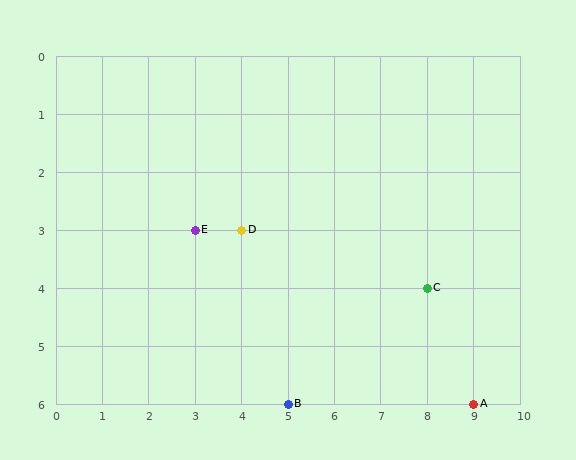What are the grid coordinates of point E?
Point E is at grid coordinates (3, 3).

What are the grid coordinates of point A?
Point A is at grid coordinates (9, 6).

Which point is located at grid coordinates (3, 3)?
Point E is at (3, 3).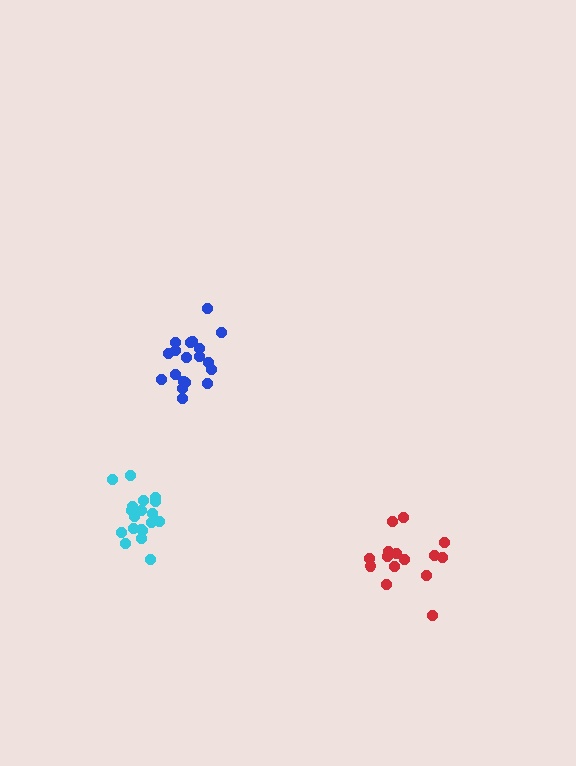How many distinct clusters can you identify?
There are 3 distinct clusters.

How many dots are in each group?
Group 1: 15 dots, Group 2: 19 dots, Group 3: 19 dots (53 total).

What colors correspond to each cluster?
The clusters are colored: red, cyan, blue.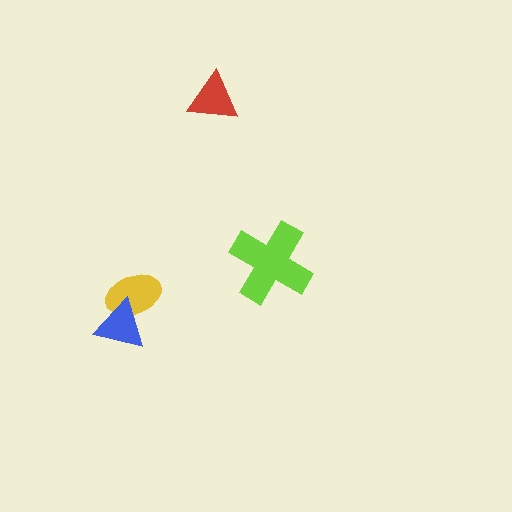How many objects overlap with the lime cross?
0 objects overlap with the lime cross.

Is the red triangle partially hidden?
No, no other shape covers it.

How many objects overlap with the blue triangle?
1 object overlaps with the blue triangle.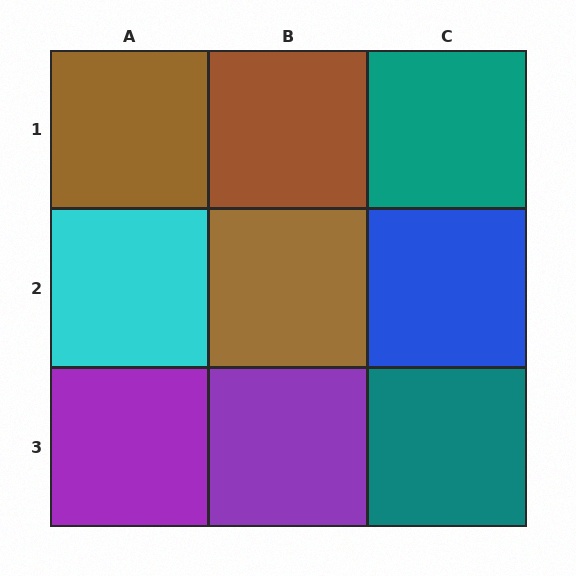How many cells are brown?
3 cells are brown.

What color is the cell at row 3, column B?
Purple.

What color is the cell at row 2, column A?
Cyan.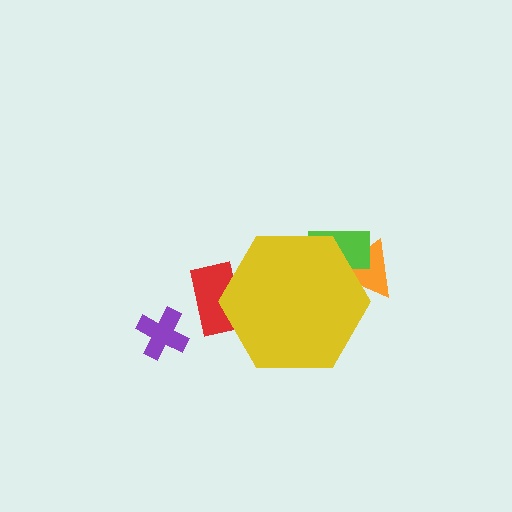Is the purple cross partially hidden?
No, the purple cross is fully visible.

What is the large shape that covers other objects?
A yellow hexagon.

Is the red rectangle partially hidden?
Yes, the red rectangle is partially hidden behind the yellow hexagon.